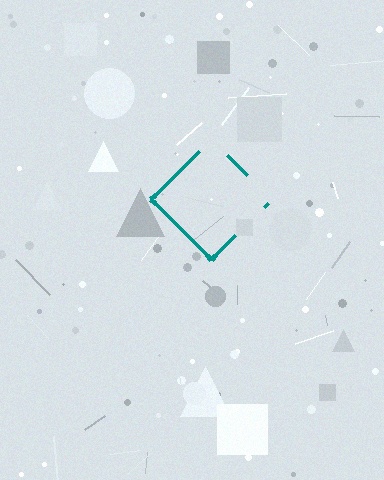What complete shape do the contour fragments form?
The contour fragments form a diamond.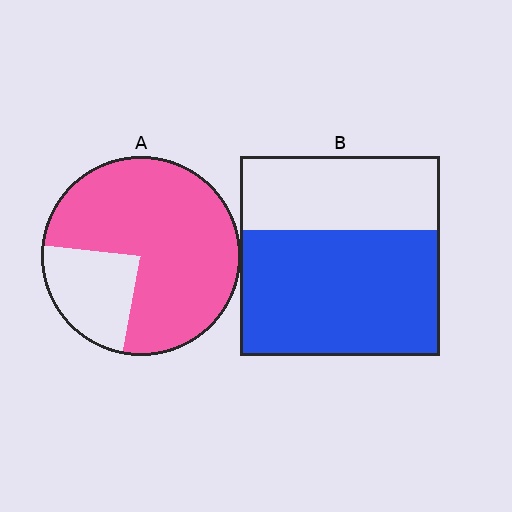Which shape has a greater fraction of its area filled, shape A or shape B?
Shape A.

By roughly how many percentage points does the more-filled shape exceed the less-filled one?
By roughly 15 percentage points (A over B).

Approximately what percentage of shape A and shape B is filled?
A is approximately 75% and B is approximately 65%.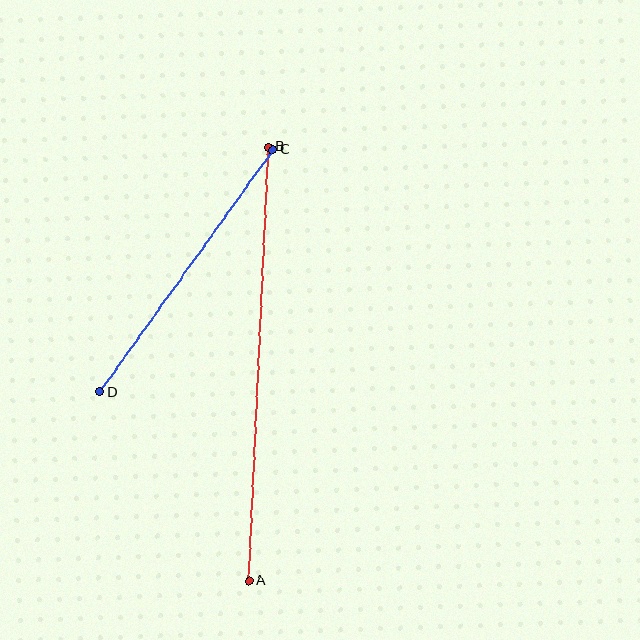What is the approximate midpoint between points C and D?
The midpoint is at approximately (187, 271) pixels.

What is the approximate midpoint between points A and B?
The midpoint is at approximately (259, 364) pixels.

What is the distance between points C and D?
The distance is approximately 298 pixels.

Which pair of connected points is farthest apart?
Points A and B are farthest apart.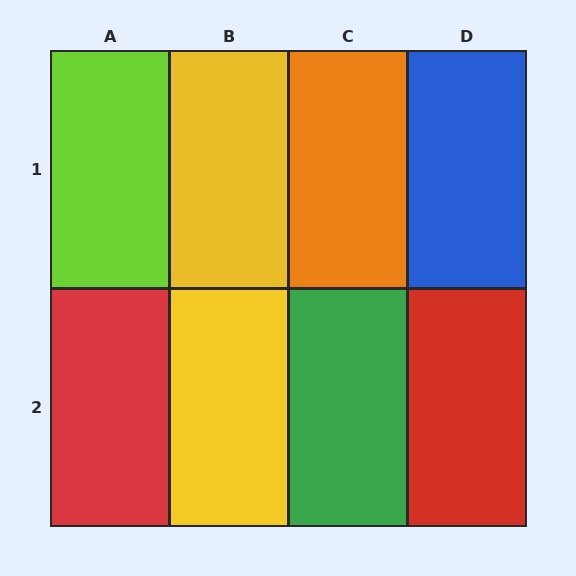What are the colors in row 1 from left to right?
Lime, yellow, orange, blue.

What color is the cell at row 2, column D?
Red.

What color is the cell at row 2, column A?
Red.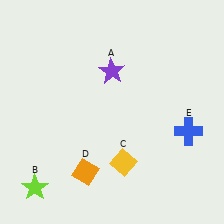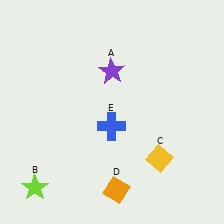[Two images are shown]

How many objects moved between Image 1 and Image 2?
3 objects moved between the two images.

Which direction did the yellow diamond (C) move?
The yellow diamond (C) moved right.